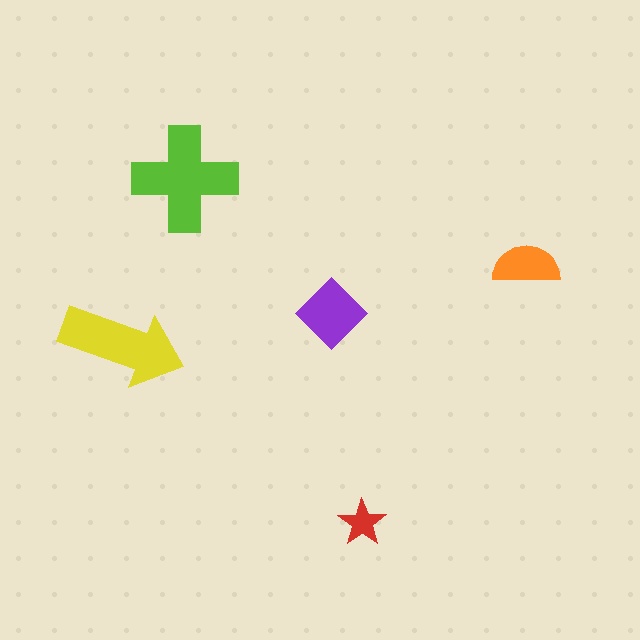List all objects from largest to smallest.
The lime cross, the yellow arrow, the purple diamond, the orange semicircle, the red star.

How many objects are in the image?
There are 5 objects in the image.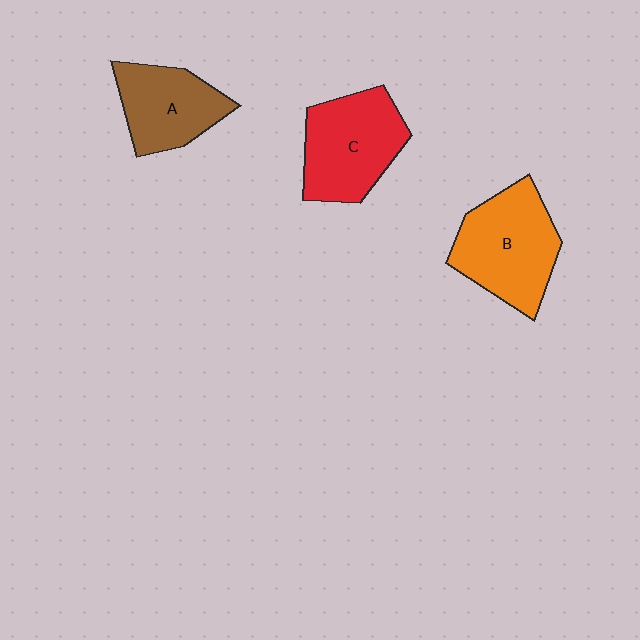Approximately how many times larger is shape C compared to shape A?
Approximately 1.2 times.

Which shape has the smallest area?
Shape A (brown).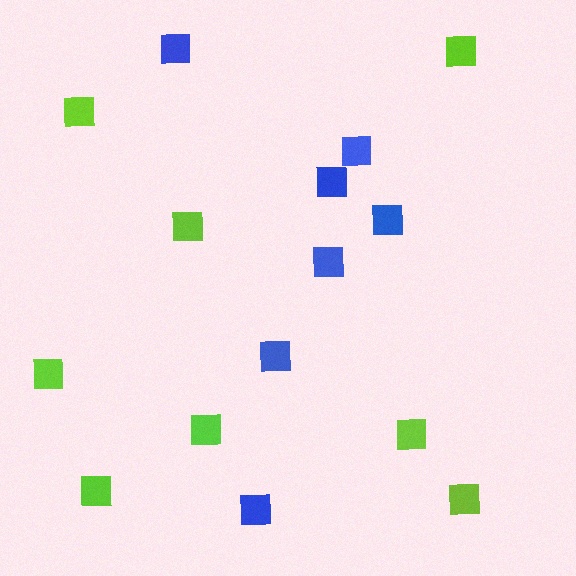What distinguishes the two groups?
There are 2 groups: one group of blue squares (7) and one group of lime squares (8).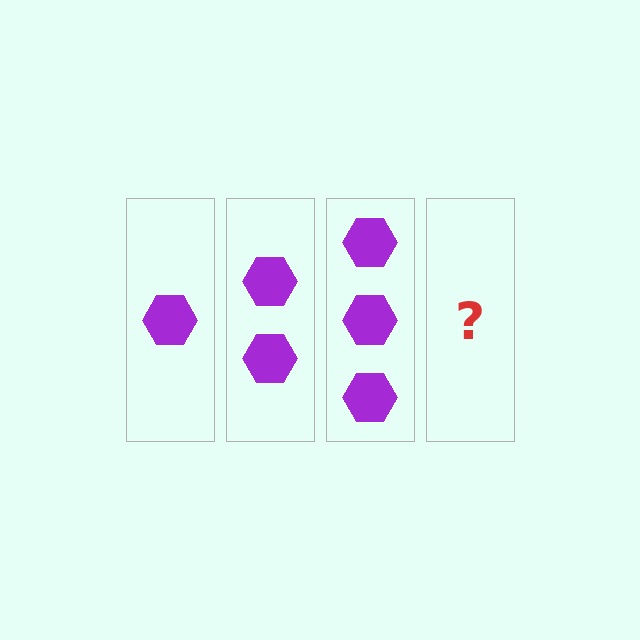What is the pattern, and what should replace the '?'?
The pattern is that each step adds one more hexagon. The '?' should be 4 hexagons.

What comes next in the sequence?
The next element should be 4 hexagons.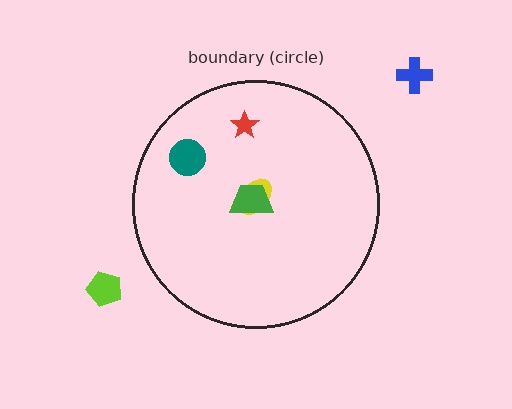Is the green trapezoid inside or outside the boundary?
Inside.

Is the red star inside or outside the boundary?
Inside.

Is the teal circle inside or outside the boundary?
Inside.